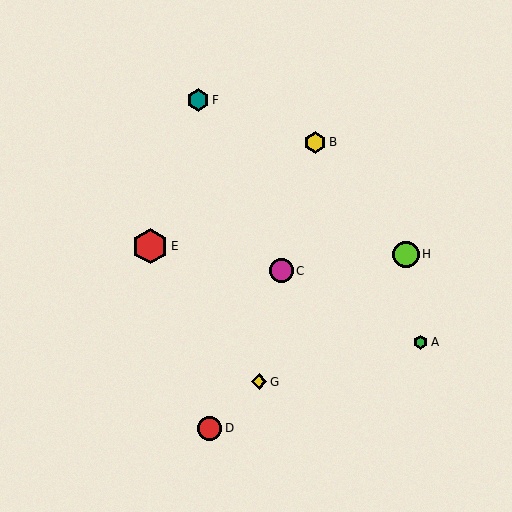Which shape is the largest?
The red hexagon (labeled E) is the largest.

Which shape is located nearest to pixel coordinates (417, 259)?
The lime circle (labeled H) at (406, 255) is nearest to that location.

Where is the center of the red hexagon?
The center of the red hexagon is at (150, 246).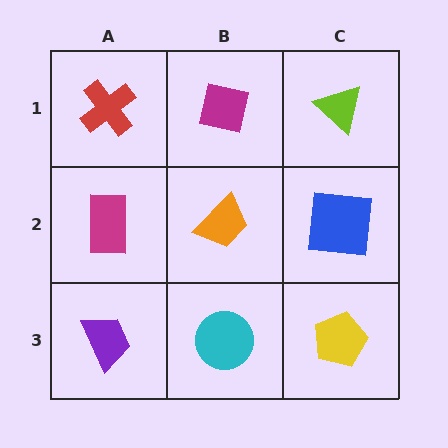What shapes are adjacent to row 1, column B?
An orange trapezoid (row 2, column B), a red cross (row 1, column A), a lime triangle (row 1, column C).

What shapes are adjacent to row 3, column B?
An orange trapezoid (row 2, column B), a purple trapezoid (row 3, column A), a yellow pentagon (row 3, column C).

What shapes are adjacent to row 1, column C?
A blue square (row 2, column C), a magenta square (row 1, column B).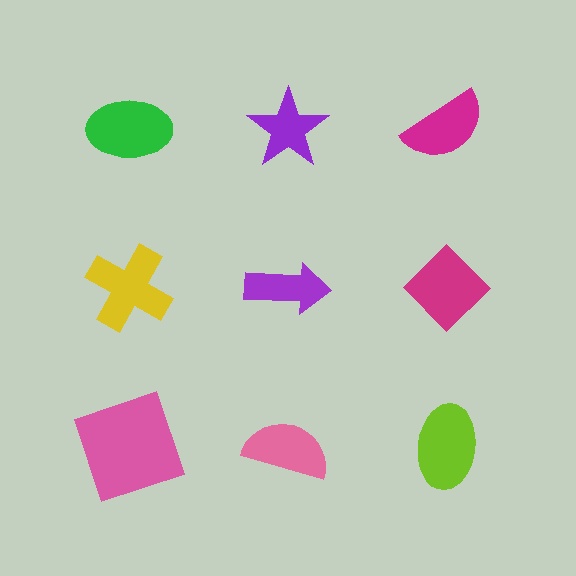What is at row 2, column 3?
A magenta diamond.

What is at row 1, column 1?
A green ellipse.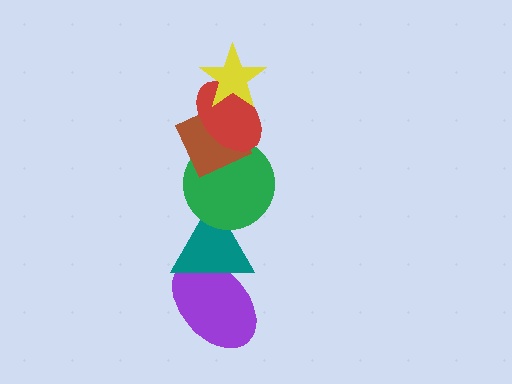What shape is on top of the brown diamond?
The red ellipse is on top of the brown diamond.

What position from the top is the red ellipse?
The red ellipse is 2nd from the top.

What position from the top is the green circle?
The green circle is 4th from the top.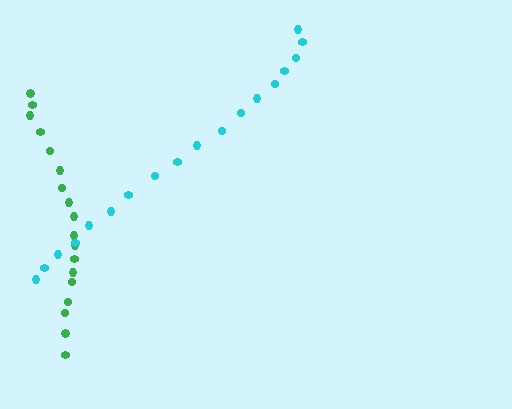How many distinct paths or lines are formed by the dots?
There are 2 distinct paths.